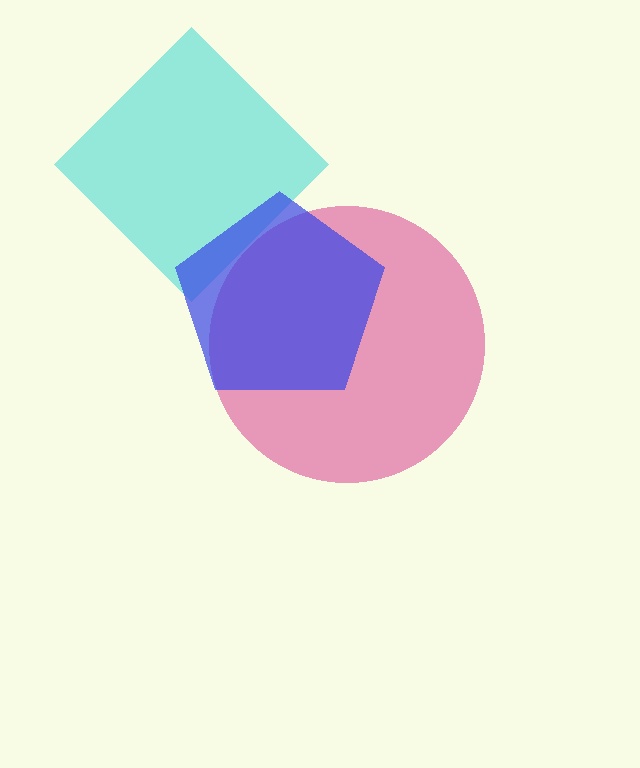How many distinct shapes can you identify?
There are 3 distinct shapes: a cyan diamond, a magenta circle, a blue pentagon.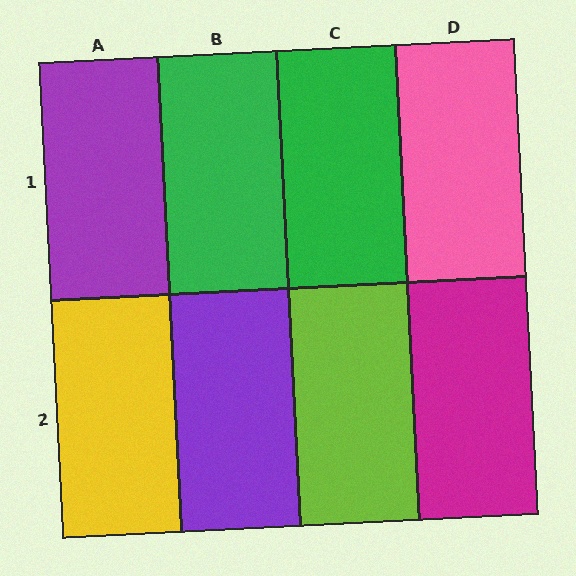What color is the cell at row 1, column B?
Green.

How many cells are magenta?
1 cell is magenta.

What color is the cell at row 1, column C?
Green.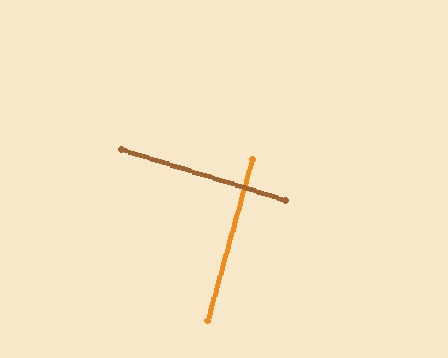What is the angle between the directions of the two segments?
Approximately 88 degrees.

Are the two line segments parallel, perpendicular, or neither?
Perpendicular — they meet at approximately 88°.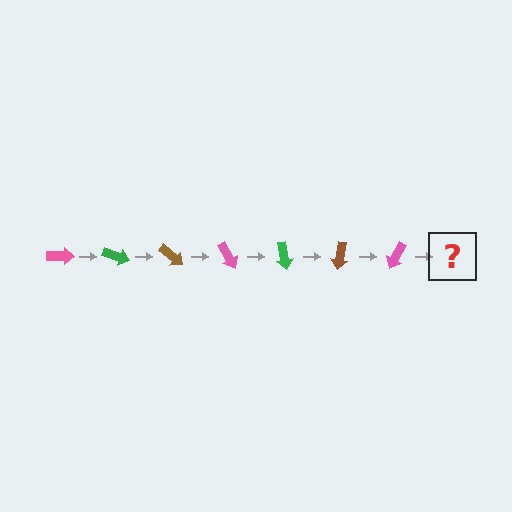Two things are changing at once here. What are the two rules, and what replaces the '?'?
The two rules are that it rotates 20 degrees each step and the color cycles through pink, green, and brown. The '?' should be a green arrow, rotated 140 degrees from the start.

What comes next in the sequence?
The next element should be a green arrow, rotated 140 degrees from the start.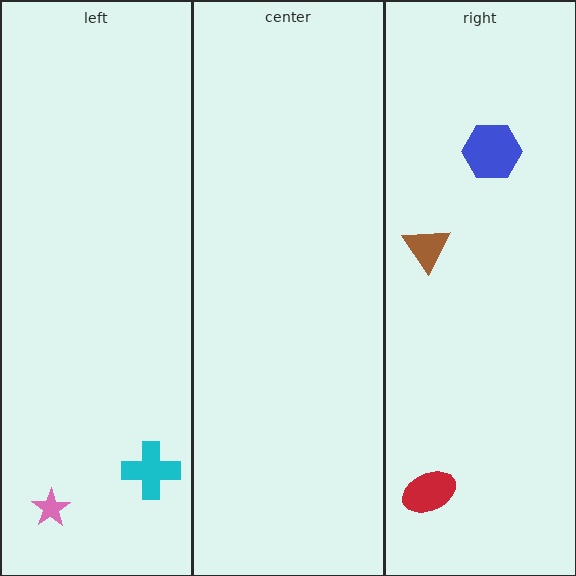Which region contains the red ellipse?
The right region.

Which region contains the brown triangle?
The right region.